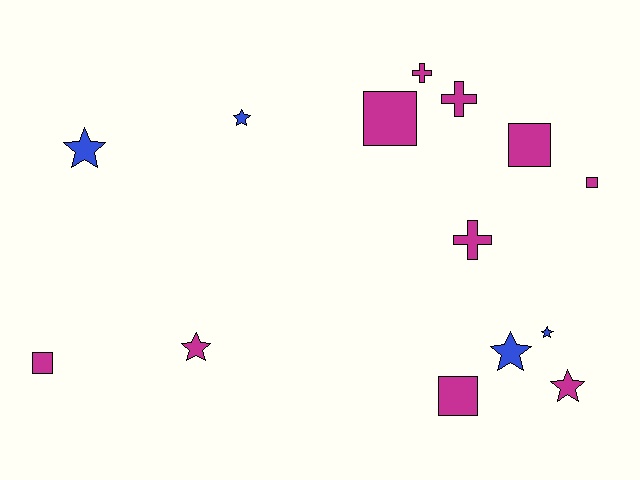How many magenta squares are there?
There are 5 magenta squares.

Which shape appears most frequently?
Star, with 6 objects.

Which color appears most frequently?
Magenta, with 10 objects.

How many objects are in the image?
There are 14 objects.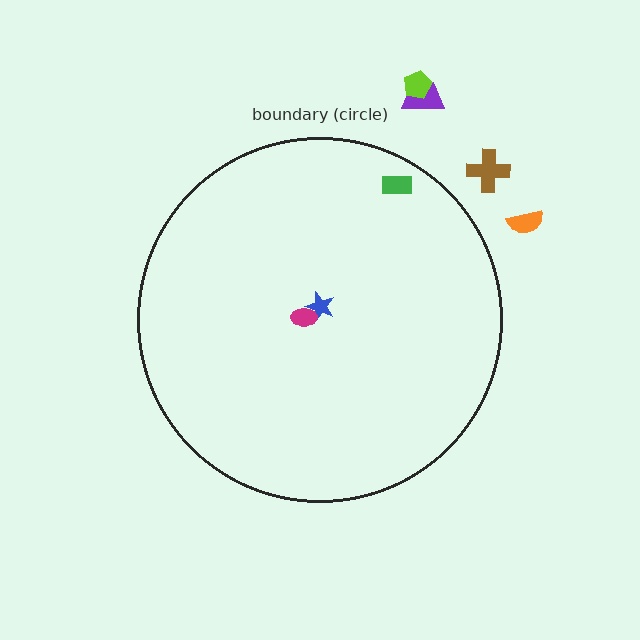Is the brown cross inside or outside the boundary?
Outside.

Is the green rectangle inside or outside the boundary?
Inside.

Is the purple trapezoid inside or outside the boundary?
Outside.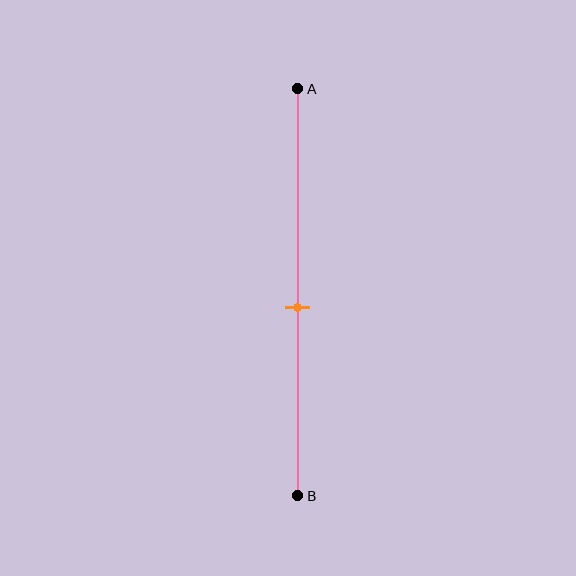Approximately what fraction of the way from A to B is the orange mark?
The orange mark is approximately 55% of the way from A to B.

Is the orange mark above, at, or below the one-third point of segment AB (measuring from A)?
The orange mark is below the one-third point of segment AB.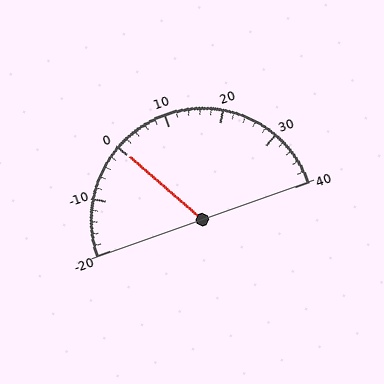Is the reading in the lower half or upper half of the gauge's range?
The reading is in the lower half of the range (-20 to 40).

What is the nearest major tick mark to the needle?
The nearest major tick mark is 0.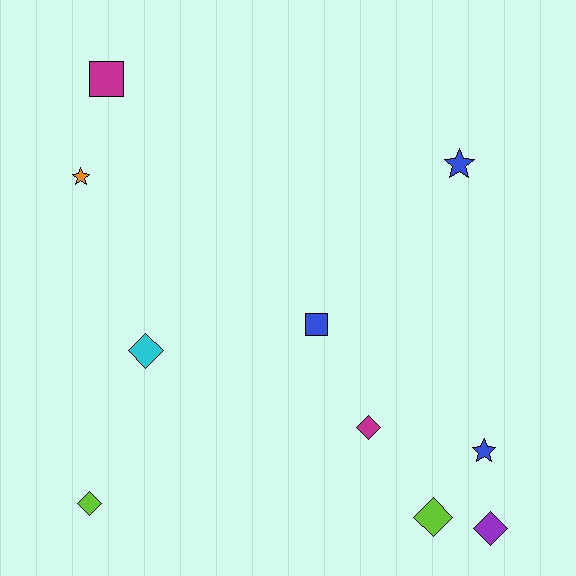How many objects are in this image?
There are 10 objects.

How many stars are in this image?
There are 3 stars.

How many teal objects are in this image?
There are no teal objects.